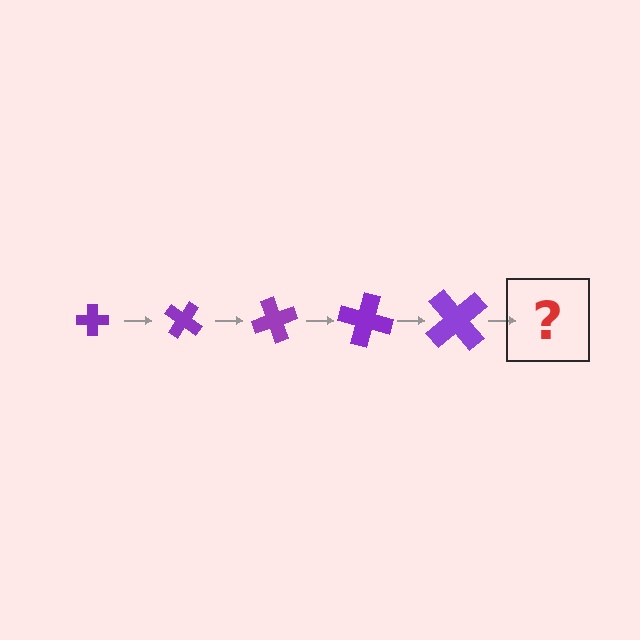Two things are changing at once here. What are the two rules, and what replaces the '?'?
The two rules are that the cross grows larger each step and it rotates 35 degrees each step. The '?' should be a cross, larger than the previous one and rotated 175 degrees from the start.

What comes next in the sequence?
The next element should be a cross, larger than the previous one and rotated 175 degrees from the start.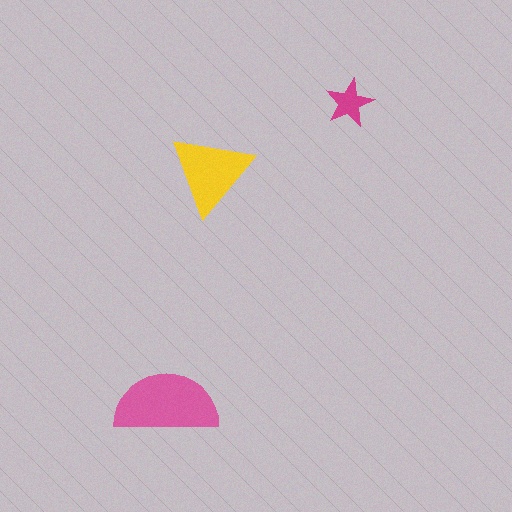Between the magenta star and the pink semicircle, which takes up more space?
The pink semicircle.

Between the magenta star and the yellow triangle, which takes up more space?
The yellow triangle.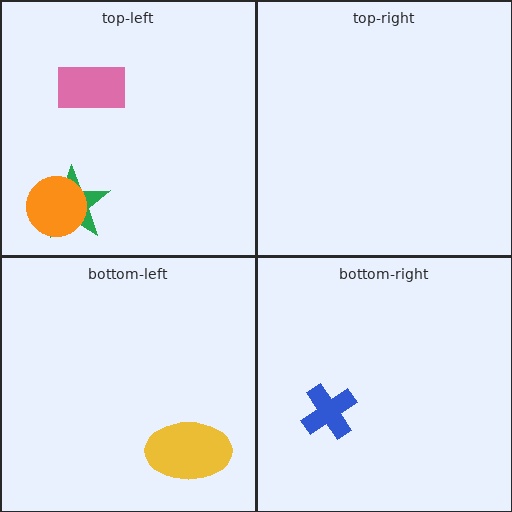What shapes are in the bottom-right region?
The blue cross.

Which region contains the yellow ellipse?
The bottom-left region.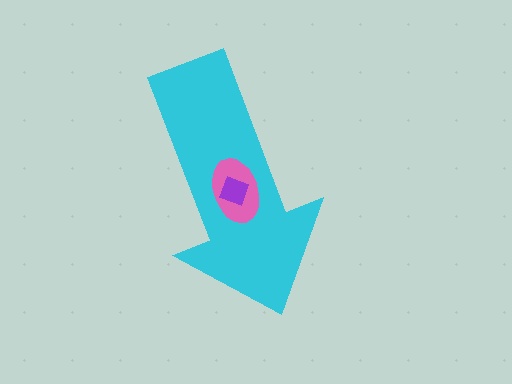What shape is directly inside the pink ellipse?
The purple square.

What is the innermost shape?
The purple square.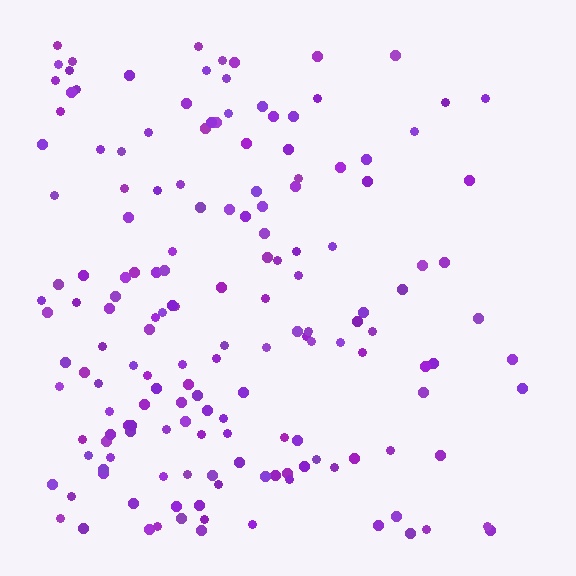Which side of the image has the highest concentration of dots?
The left.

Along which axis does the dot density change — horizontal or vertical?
Horizontal.